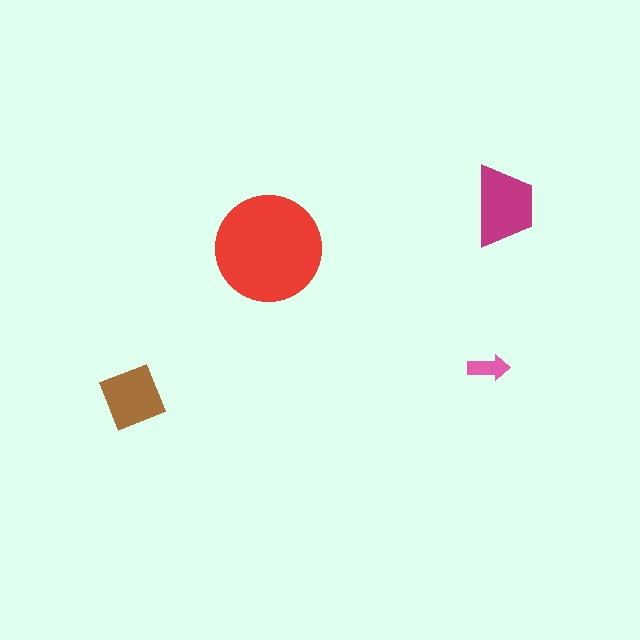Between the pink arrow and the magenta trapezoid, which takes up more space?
The magenta trapezoid.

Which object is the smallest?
The pink arrow.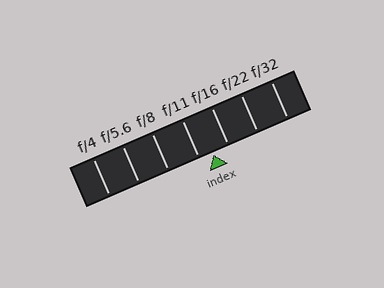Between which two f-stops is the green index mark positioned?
The index mark is between f/11 and f/16.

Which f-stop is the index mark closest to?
The index mark is closest to f/11.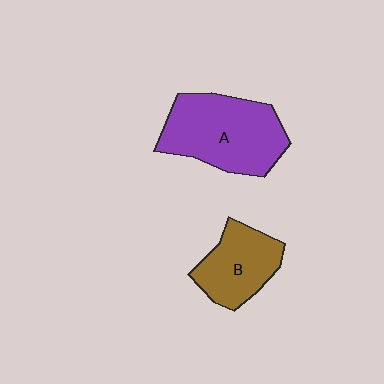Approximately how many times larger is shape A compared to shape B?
Approximately 1.5 times.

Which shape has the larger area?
Shape A (purple).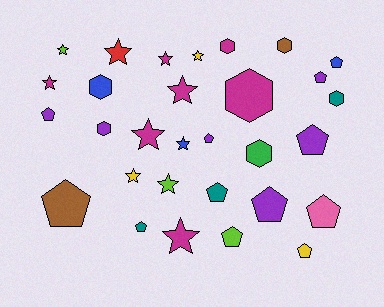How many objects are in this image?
There are 30 objects.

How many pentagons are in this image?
There are 12 pentagons.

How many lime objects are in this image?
There are 3 lime objects.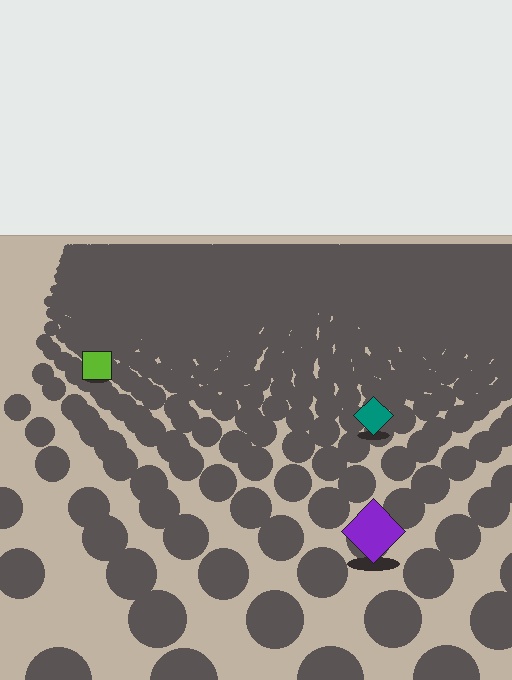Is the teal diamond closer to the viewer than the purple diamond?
No. The purple diamond is closer — you can tell from the texture gradient: the ground texture is coarser near it.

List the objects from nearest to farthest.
From nearest to farthest: the purple diamond, the teal diamond, the lime square.